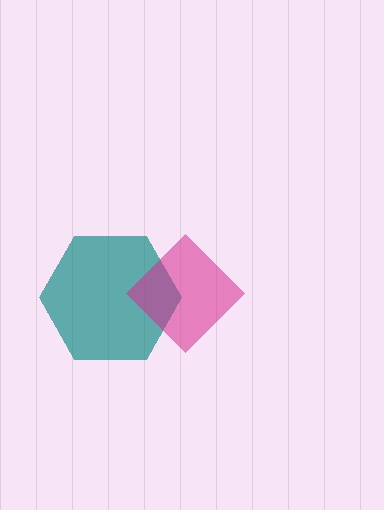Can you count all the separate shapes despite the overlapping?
Yes, there are 2 separate shapes.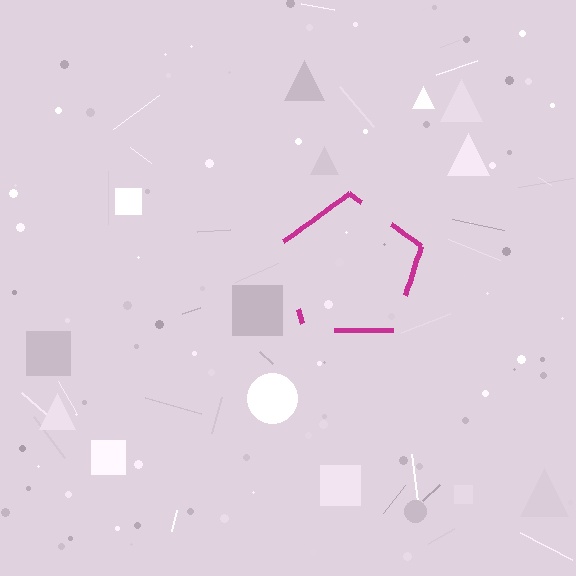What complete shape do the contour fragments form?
The contour fragments form a pentagon.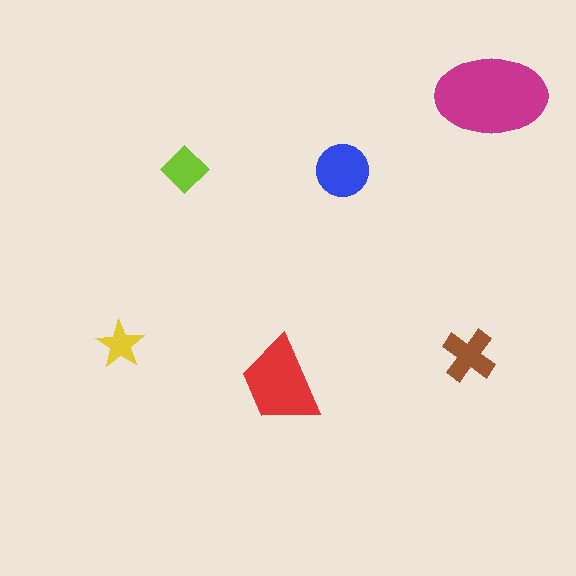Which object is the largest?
The magenta ellipse.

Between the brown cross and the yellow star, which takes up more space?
The brown cross.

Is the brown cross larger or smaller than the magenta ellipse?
Smaller.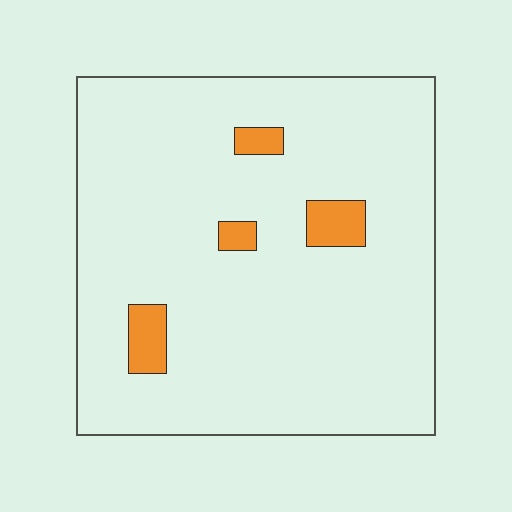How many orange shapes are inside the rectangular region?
4.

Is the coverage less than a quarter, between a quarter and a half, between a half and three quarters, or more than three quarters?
Less than a quarter.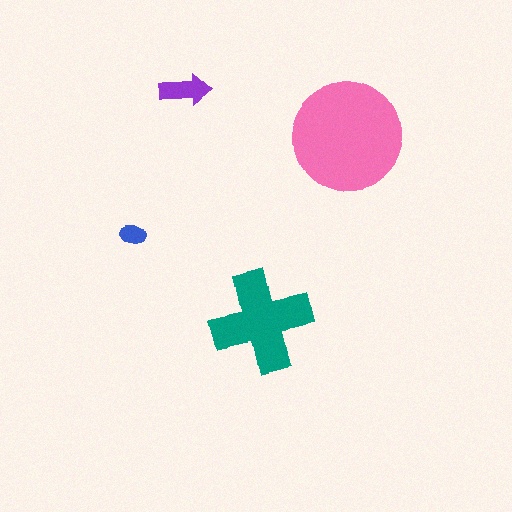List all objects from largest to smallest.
The pink circle, the teal cross, the purple arrow, the blue ellipse.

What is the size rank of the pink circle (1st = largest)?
1st.